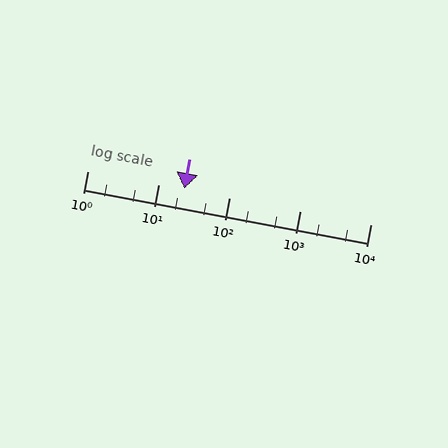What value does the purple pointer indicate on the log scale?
The pointer indicates approximately 23.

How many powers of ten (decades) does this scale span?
The scale spans 4 decades, from 1 to 10000.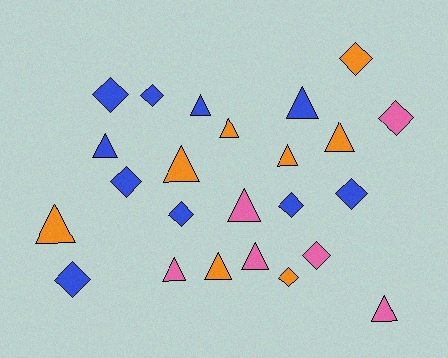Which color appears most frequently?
Blue, with 10 objects.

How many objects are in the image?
There are 24 objects.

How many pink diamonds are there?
There are 2 pink diamonds.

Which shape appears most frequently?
Triangle, with 13 objects.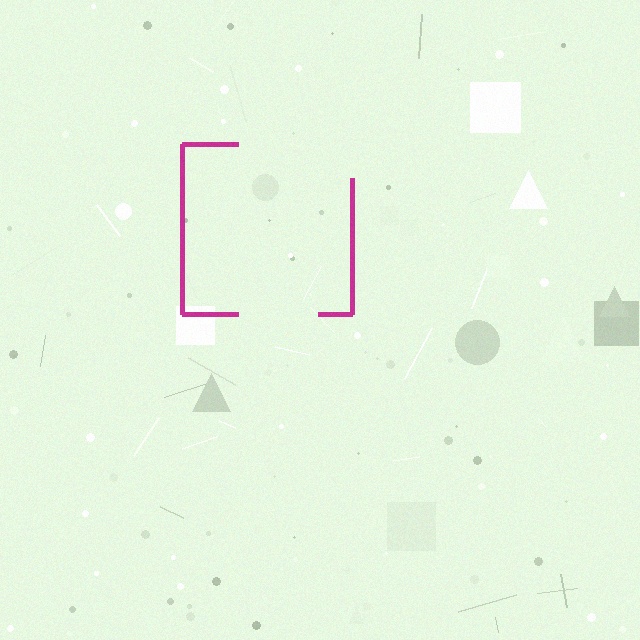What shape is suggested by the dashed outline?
The dashed outline suggests a square.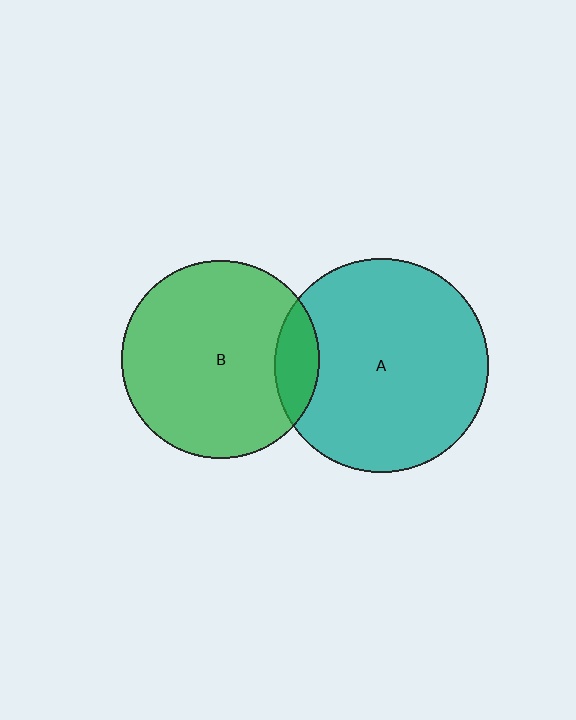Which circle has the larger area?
Circle A (teal).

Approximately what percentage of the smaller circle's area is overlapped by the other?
Approximately 15%.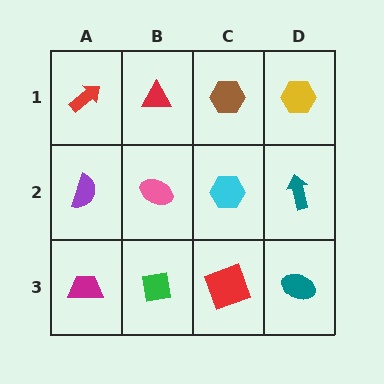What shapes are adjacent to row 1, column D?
A teal arrow (row 2, column D), a brown hexagon (row 1, column C).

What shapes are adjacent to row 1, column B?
A pink ellipse (row 2, column B), a red arrow (row 1, column A), a brown hexagon (row 1, column C).